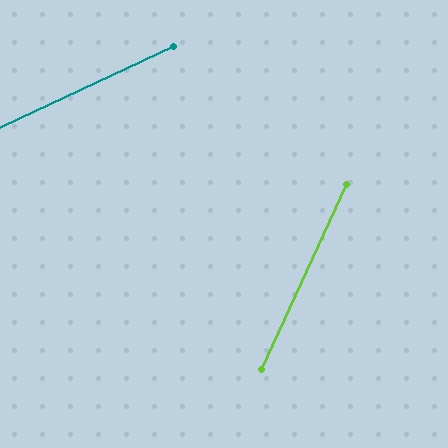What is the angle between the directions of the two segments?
Approximately 41 degrees.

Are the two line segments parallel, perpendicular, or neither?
Neither parallel nor perpendicular — they differ by about 41°.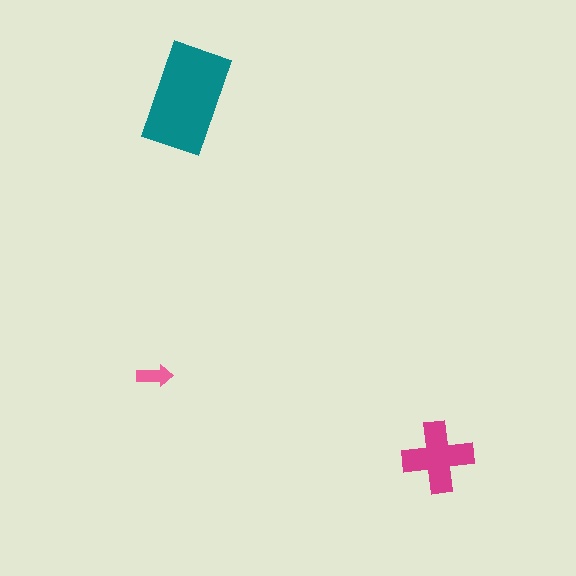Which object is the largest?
The teal rectangle.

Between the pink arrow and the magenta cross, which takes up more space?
The magenta cross.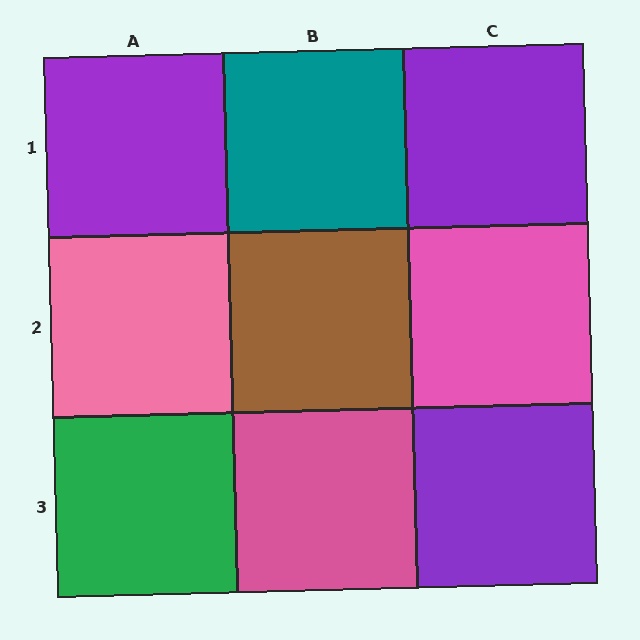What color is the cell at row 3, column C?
Purple.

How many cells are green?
1 cell is green.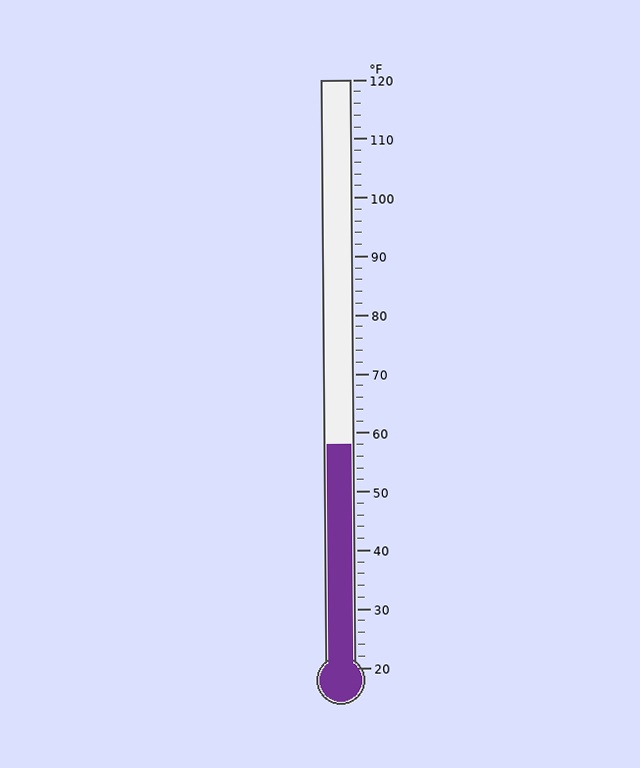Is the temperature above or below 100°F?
The temperature is below 100°F.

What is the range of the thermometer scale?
The thermometer scale ranges from 20°F to 120°F.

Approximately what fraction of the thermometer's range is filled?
The thermometer is filled to approximately 40% of its range.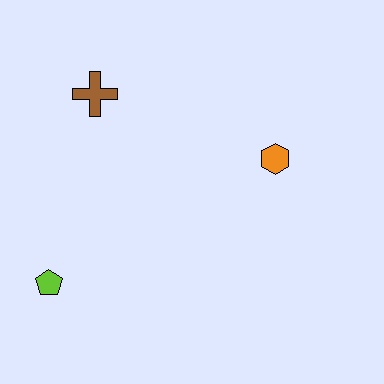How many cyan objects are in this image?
There are no cyan objects.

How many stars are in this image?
There are no stars.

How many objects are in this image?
There are 3 objects.